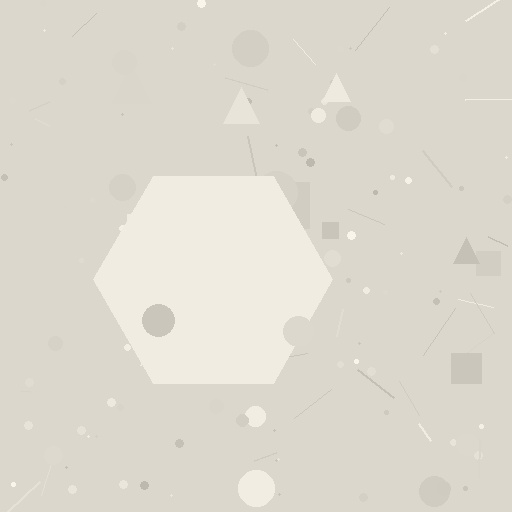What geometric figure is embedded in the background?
A hexagon is embedded in the background.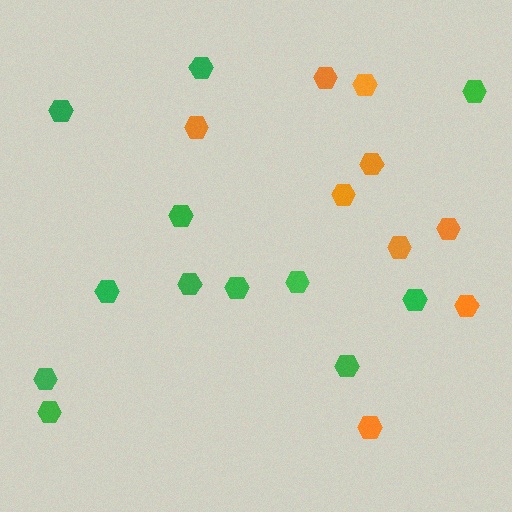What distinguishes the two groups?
There are 2 groups: one group of green hexagons (12) and one group of orange hexagons (9).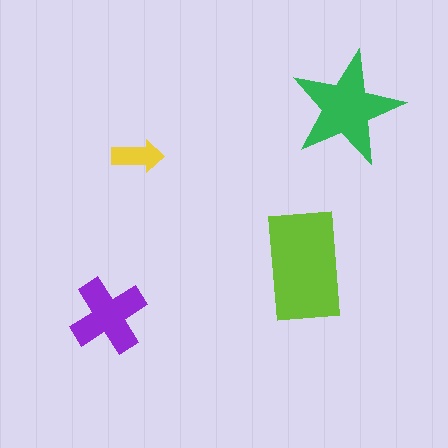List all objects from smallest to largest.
The yellow arrow, the purple cross, the green star, the lime rectangle.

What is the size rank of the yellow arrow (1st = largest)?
4th.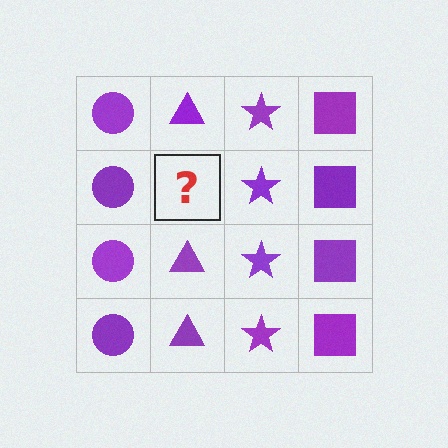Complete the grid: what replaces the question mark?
The question mark should be replaced with a purple triangle.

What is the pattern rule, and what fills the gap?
The rule is that each column has a consistent shape. The gap should be filled with a purple triangle.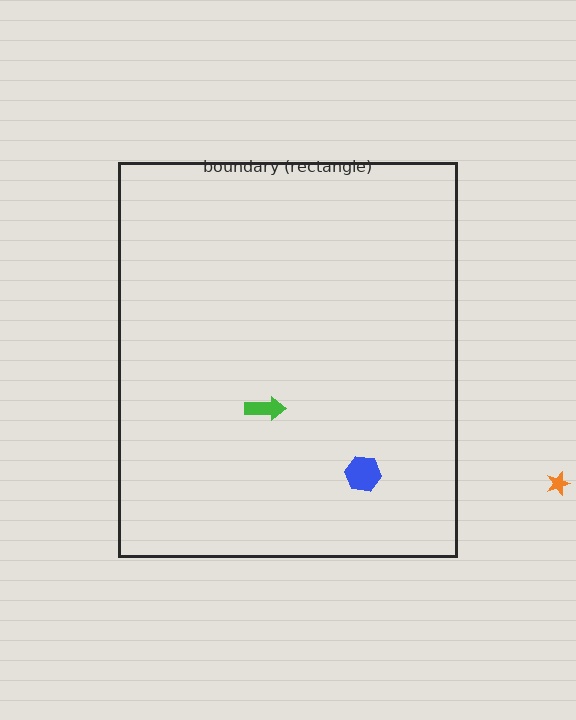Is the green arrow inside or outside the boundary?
Inside.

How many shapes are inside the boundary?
2 inside, 1 outside.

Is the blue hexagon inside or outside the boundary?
Inside.